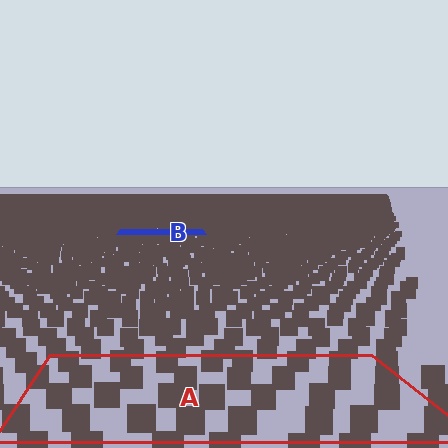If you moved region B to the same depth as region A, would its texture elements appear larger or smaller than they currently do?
They would appear larger. At a closer depth, the same texture elements are projected at a bigger on-screen size.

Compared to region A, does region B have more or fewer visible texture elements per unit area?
Region B has more texture elements per unit area — they are packed more densely because it is farther away.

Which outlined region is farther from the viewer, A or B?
Region B is farther from the viewer — the texture elements inside it appear smaller and more densely packed.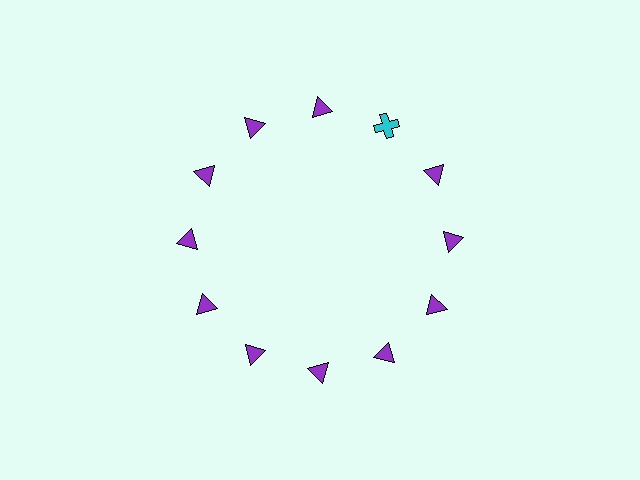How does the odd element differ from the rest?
It differs in both color (cyan instead of purple) and shape (cross instead of triangle).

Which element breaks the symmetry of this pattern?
The cyan cross at roughly the 1 o'clock position breaks the symmetry. All other shapes are purple triangles.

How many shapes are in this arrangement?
There are 12 shapes arranged in a ring pattern.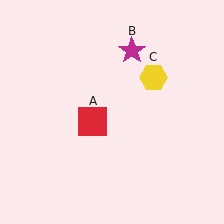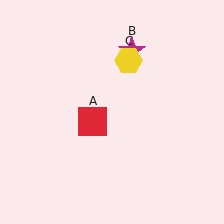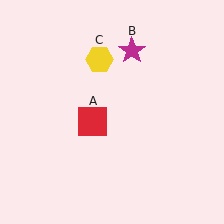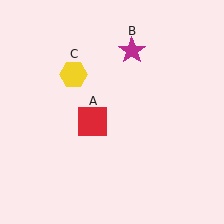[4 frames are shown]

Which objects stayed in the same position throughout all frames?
Red square (object A) and magenta star (object B) remained stationary.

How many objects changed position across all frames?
1 object changed position: yellow hexagon (object C).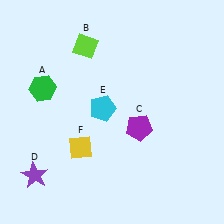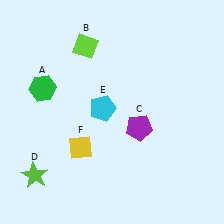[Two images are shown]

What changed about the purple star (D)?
In Image 1, D is purple. In Image 2, it changed to lime.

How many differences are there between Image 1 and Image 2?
There is 1 difference between the two images.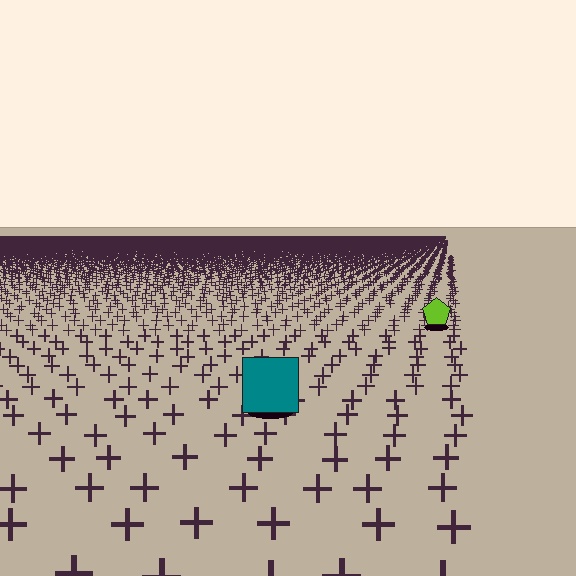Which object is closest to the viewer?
The teal square is closest. The texture marks near it are larger and more spread out.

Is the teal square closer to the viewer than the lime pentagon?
Yes. The teal square is closer — you can tell from the texture gradient: the ground texture is coarser near it.